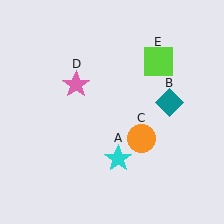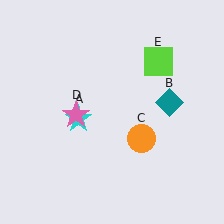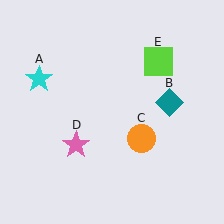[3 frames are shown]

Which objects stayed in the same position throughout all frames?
Teal diamond (object B) and orange circle (object C) and lime square (object E) remained stationary.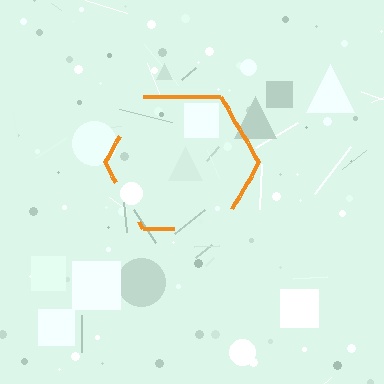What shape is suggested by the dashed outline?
The dashed outline suggests a hexagon.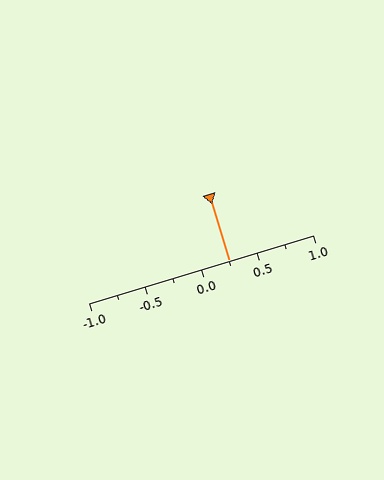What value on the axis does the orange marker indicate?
The marker indicates approximately 0.25.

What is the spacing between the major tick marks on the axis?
The major ticks are spaced 0.5 apart.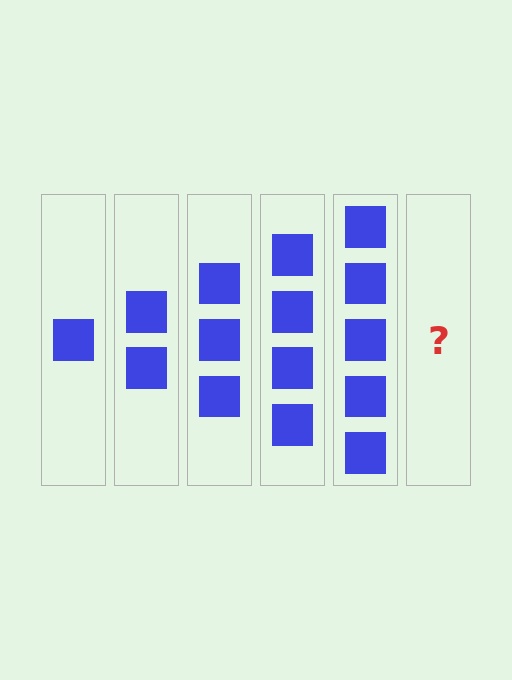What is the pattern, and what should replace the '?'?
The pattern is that each step adds one more square. The '?' should be 6 squares.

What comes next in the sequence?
The next element should be 6 squares.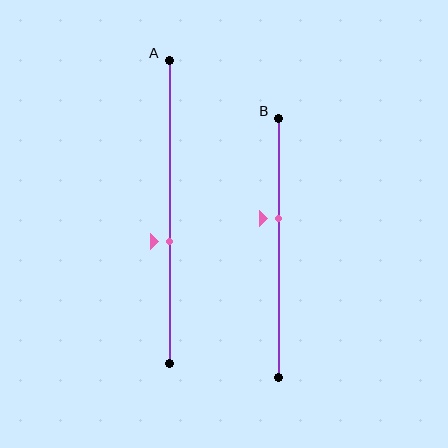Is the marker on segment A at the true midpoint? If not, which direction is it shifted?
No, the marker on segment A is shifted downward by about 10% of the segment length.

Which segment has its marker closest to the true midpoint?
Segment A has its marker closest to the true midpoint.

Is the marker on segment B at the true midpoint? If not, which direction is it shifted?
No, the marker on segment B is shifted upward by about 11% of the segment length.